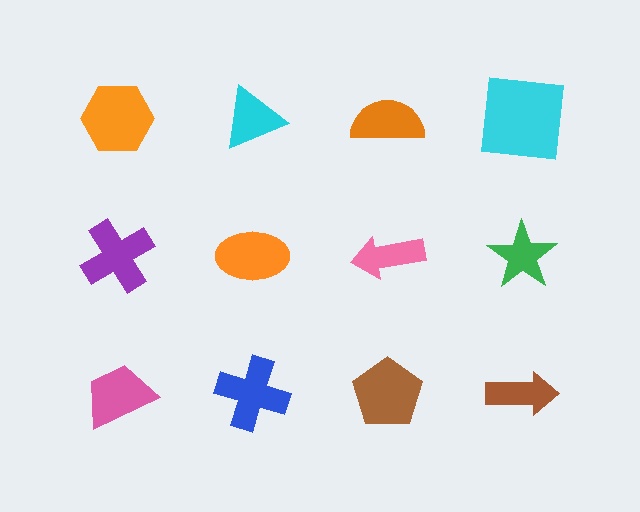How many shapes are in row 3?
4 shapes.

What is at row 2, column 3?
A pink arrow.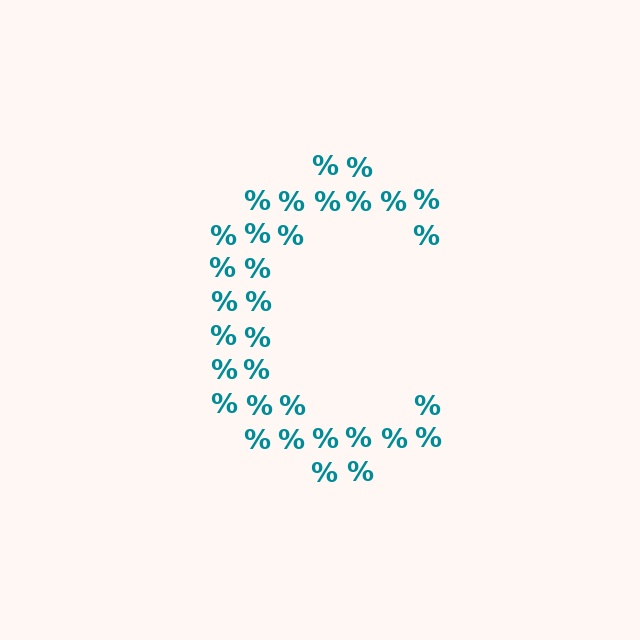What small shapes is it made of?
It is made of small percent signs.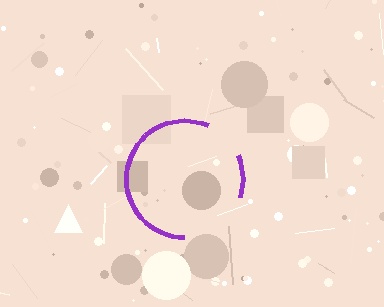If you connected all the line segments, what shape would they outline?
They would outline a circle.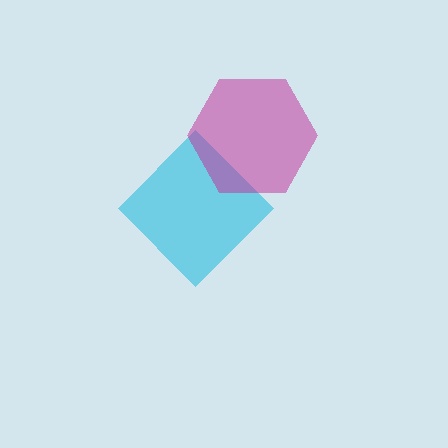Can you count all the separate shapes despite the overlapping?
Yes, there are 2 separate shapes.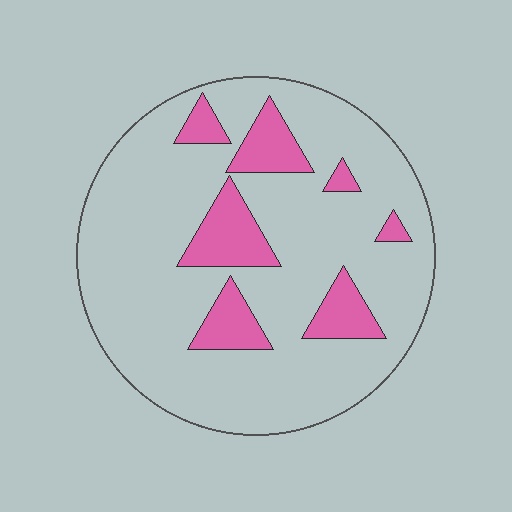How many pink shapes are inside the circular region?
7.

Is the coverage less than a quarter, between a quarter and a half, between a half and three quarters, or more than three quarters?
Less than a quarter.